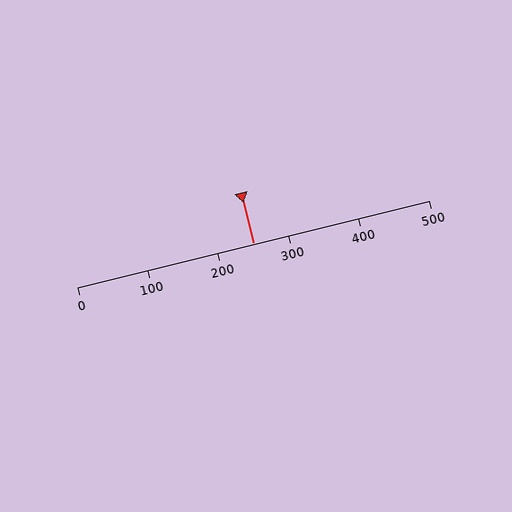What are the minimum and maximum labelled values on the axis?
The axis runs from 0 to 500.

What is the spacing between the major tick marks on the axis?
The major ticks are spaced 100 apart.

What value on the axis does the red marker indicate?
The marker indicates approximately 250.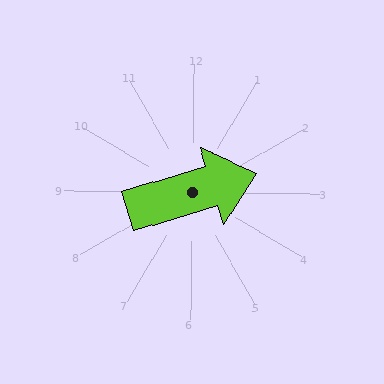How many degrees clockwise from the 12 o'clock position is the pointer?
Approximately 73 degrees.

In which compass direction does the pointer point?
East.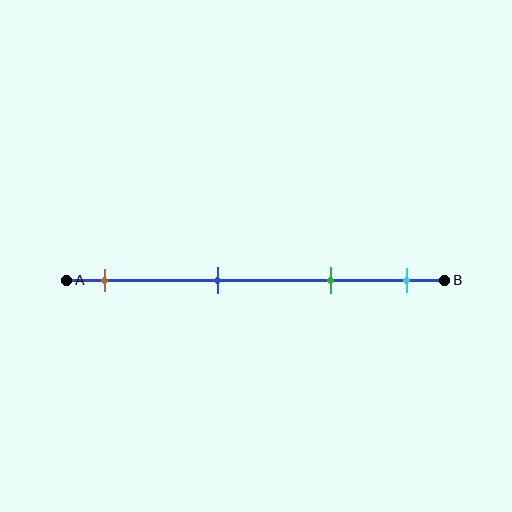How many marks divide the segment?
There are 4 marks dividing the segment.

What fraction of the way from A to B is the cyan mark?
The cyan mark is approximately 90% (0.9) of the way from A to B.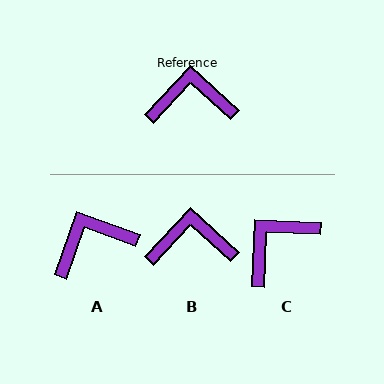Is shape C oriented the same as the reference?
No, it is off by about 41 degrees.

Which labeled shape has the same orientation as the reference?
B.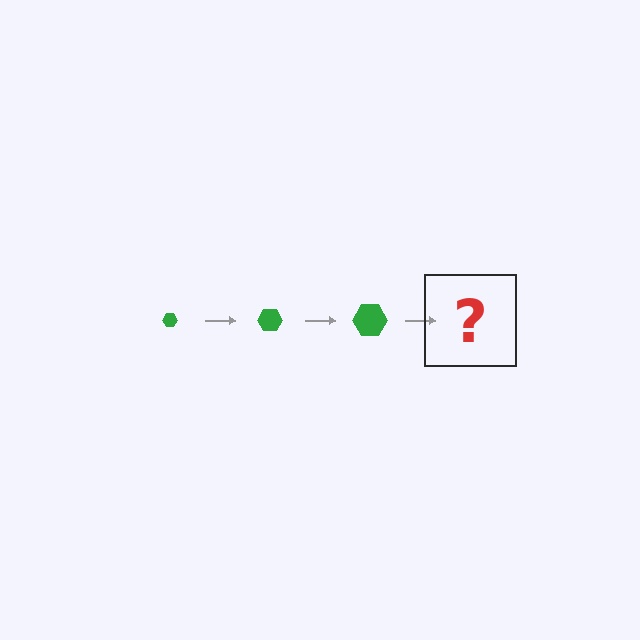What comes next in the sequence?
The next element should be a green hexagon, larger than the previous one.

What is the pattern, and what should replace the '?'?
The pattern is that the hexagon gets progressively larger each step. The '?' should be a green hexagon, larger than the previous one.